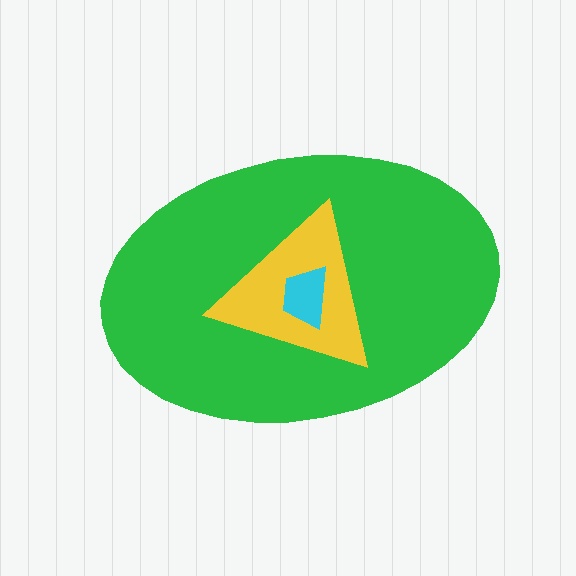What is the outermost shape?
The green ellipse.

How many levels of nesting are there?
3.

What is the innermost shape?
The cyan trapezoid.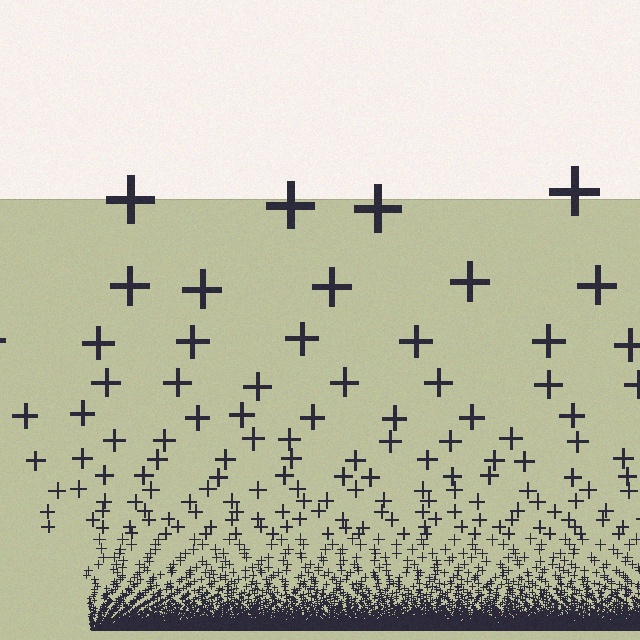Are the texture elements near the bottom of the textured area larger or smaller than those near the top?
Smaller. The gradient is inverted — elements near the bottom are smaller and denser.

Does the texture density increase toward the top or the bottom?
Density increases toward the bottom.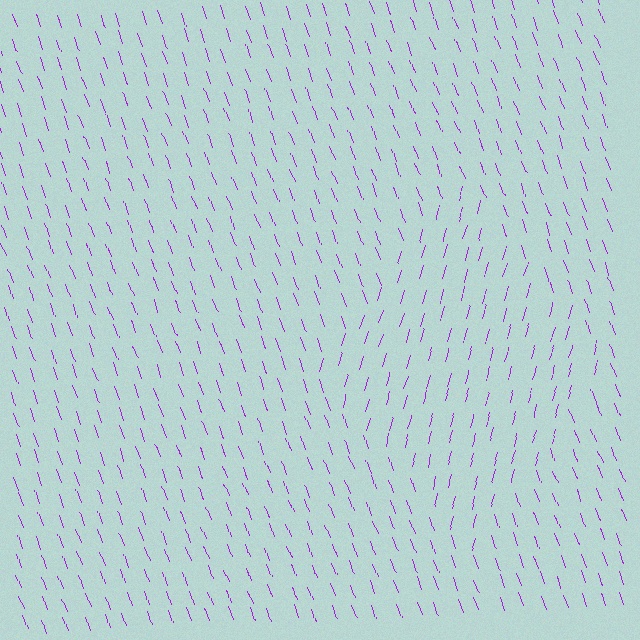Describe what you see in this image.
The image is filled with small purple line segments. A diamond region in the image has lines oriented differently from the surrounding lines, creating a visible texture boundary.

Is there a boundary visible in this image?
Yes, there is a texture boundary formed by a change in line orientation.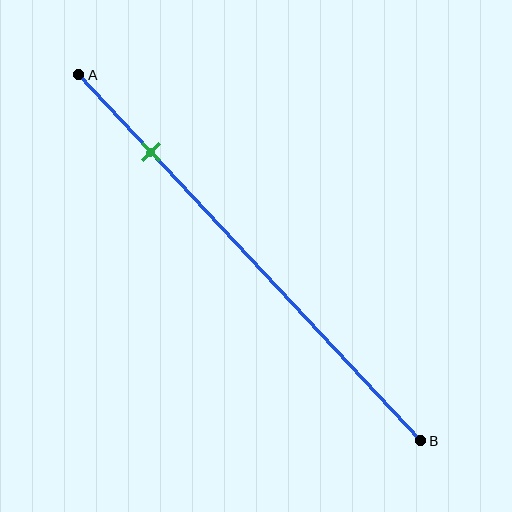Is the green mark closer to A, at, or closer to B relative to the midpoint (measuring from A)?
The green mark is closer to point A than the midpoint of segment AB.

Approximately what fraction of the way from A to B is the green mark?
The green mark is approximately 20% of the way from A to B.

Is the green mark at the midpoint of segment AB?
No, the mark is at about 20% from A, not at the 50% midpoint.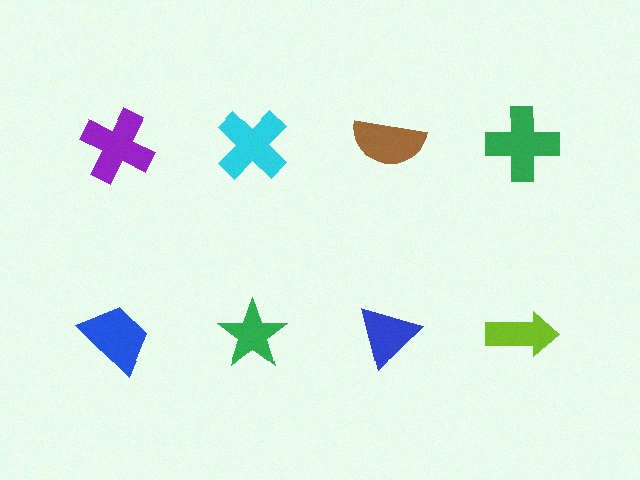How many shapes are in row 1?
4 shapes.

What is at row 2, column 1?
A blue trapezoid.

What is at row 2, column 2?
A green star.